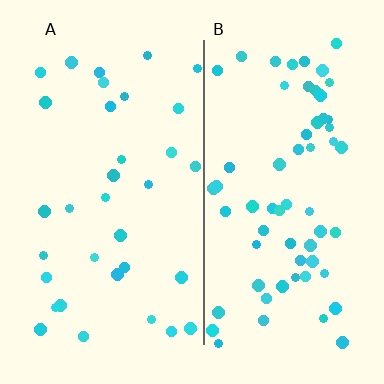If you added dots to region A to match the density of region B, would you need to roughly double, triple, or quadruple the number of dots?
Approximately double.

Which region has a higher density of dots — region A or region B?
B (the right).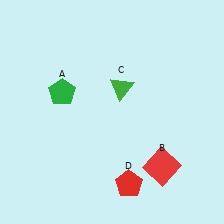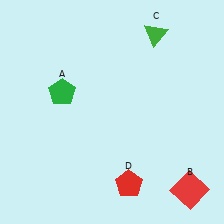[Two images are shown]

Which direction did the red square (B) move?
The red square (B) moved right.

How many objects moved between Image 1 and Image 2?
2 objects moved between the two images.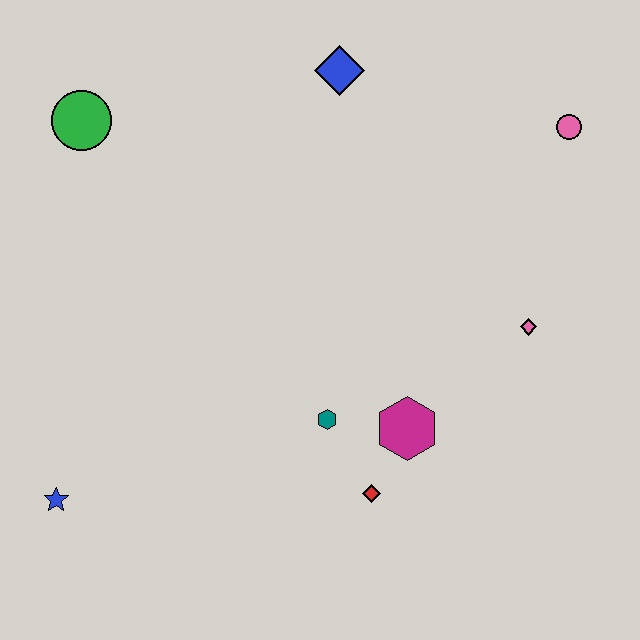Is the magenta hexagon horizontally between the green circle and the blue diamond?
No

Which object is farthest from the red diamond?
The green circle is farthest from the red diamond.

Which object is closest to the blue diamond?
The pink circle is closest to the blue diamond.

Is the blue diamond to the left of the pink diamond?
Yes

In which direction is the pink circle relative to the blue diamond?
The pink circle is to the right of the blue diamond.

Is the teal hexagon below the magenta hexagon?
No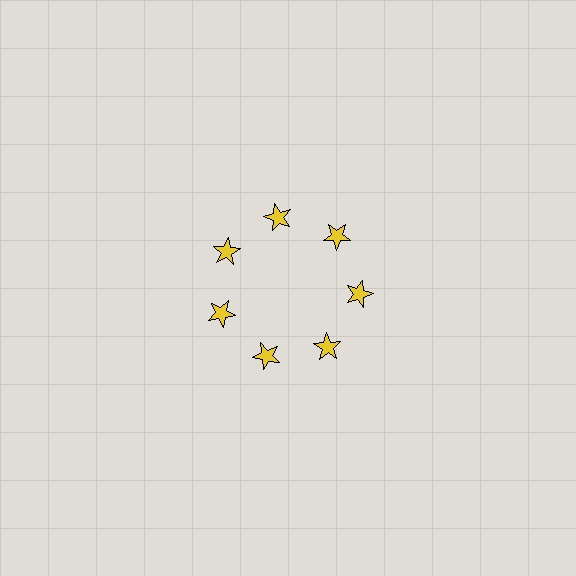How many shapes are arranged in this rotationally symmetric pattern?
There are 7 shapes, arranged in 7 groups of 1.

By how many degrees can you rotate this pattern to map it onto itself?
The pattern maps onto itself every 51 degrees of rotation.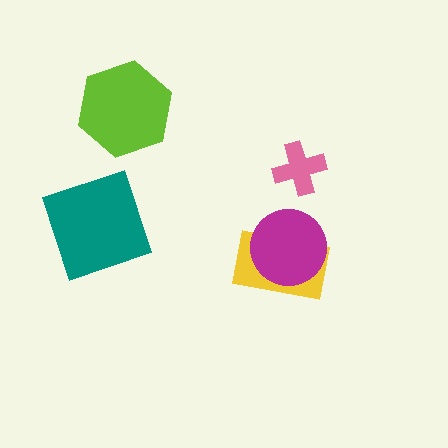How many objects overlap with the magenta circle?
1 object overlaps with the magenta circle.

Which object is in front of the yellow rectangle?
The magenta circle is in front of the yellow rectangle.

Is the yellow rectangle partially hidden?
Yes, it is partially covered by another shape.